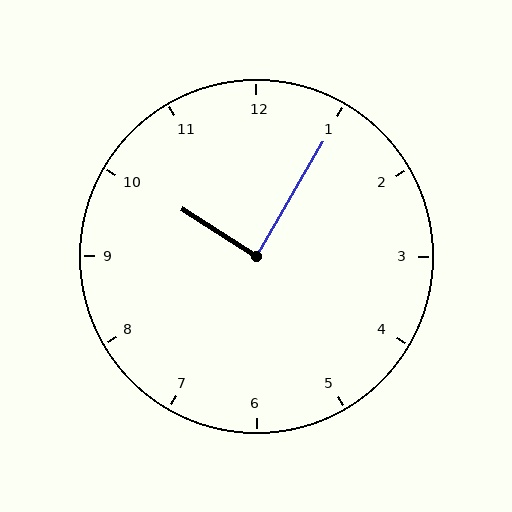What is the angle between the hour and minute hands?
Approximately 88 degrees.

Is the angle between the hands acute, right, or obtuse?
It is right.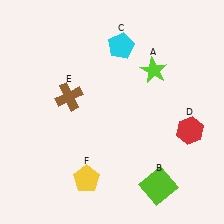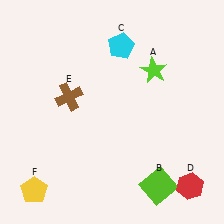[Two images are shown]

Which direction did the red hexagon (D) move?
The red hexagon (D) moved down.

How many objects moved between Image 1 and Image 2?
2 objects moved between the two images.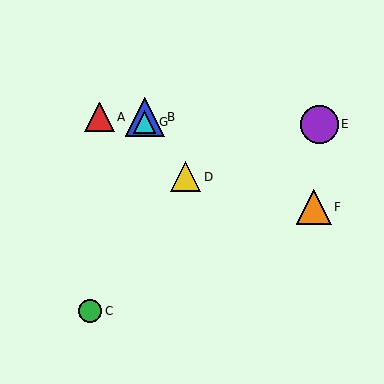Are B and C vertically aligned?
No, B is at x≈145 and C is at x≈90.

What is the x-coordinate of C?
Object C is at x≈90.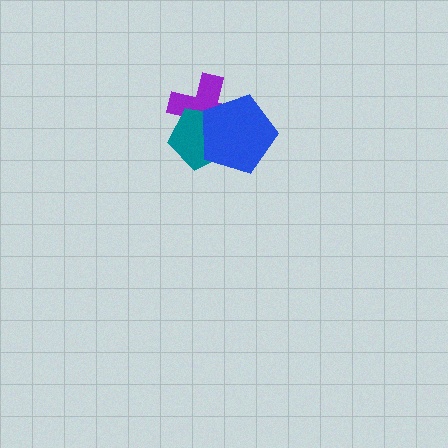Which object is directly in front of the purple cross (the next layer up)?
The teal pentagon is directly in front of the purple cross.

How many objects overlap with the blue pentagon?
2 objects overlap with the blue pentagon.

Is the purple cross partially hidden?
Yes, it is partially covered by another shape.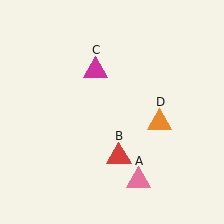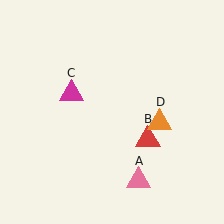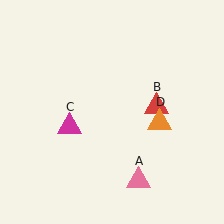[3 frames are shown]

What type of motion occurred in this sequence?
The red triangle (object B), magenta triangle (object C) rotated counterclockwise around the center of the scene.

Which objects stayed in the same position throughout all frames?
Pink triangle (object A) and orange triangle (object D) remained stationary.